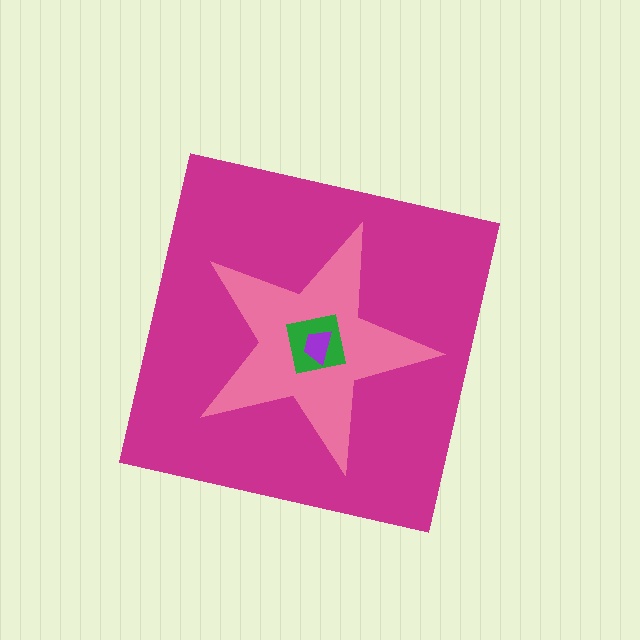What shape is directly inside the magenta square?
The pink star.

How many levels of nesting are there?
4.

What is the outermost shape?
The magenta square.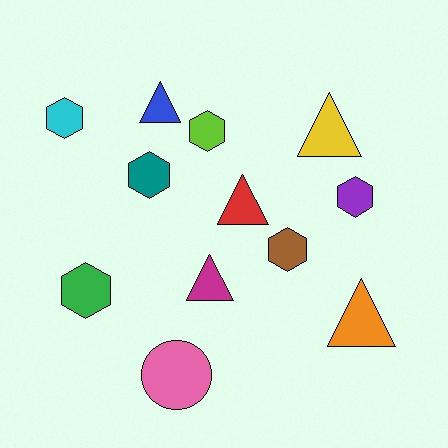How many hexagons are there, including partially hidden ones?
There are 6 hexagons.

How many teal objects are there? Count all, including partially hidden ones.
There is 1 teal object.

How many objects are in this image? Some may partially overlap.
There are 12 objects.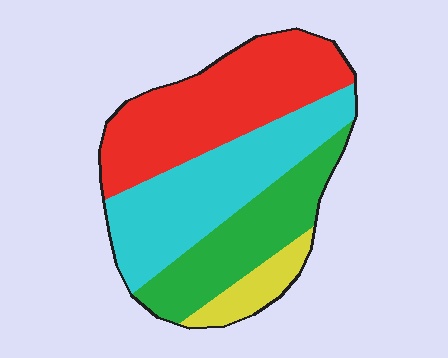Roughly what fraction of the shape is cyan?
Cyan covers 32% of the shape.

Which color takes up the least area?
Yellow, at roughly 10%.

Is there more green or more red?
Red.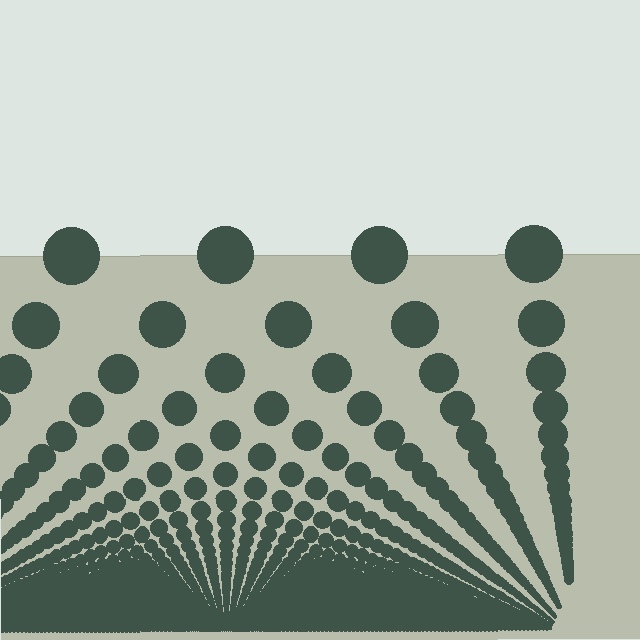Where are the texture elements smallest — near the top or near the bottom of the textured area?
Near the bottom.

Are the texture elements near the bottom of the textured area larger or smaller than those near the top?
Smaller. The gradient is inverted — elements near the bottom are smaller and denser.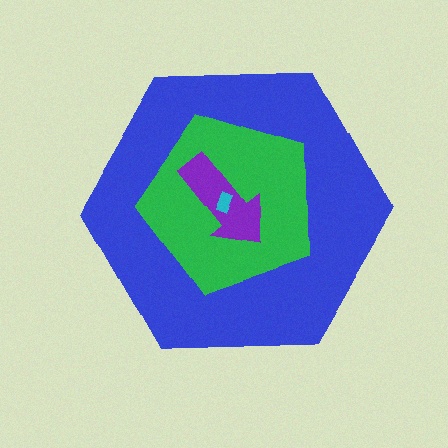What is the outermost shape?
The blue hexagon.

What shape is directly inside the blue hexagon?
The green pentagon.